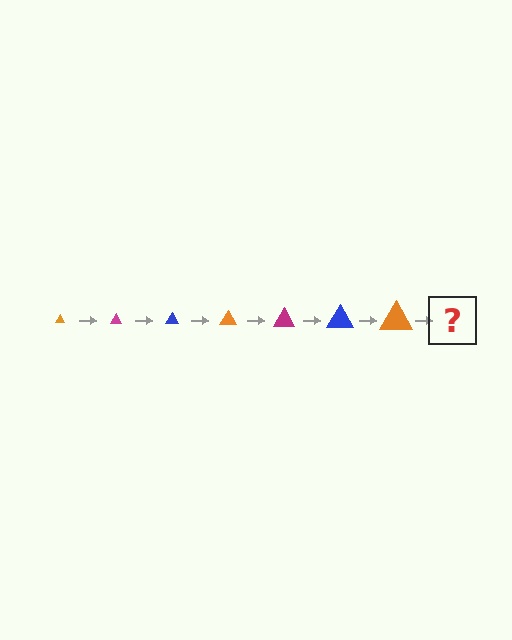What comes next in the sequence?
The next element should be a magenta triangle, larger than the previous one.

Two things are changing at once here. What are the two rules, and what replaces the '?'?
The two rules are that the triangle grows larger each step and the color cycles through orange, magenta, and blue. The '?' should be a magenta triangle, larger than the previous one.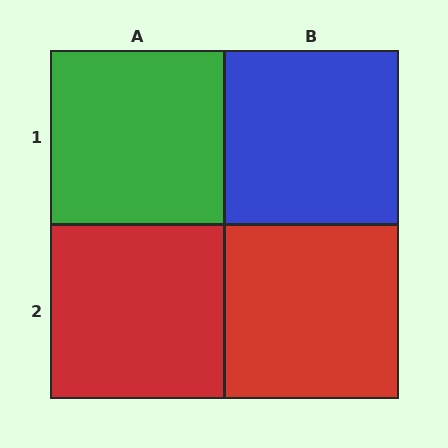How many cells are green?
1 cell is green.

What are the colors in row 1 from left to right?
Green, blue.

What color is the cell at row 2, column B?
Red.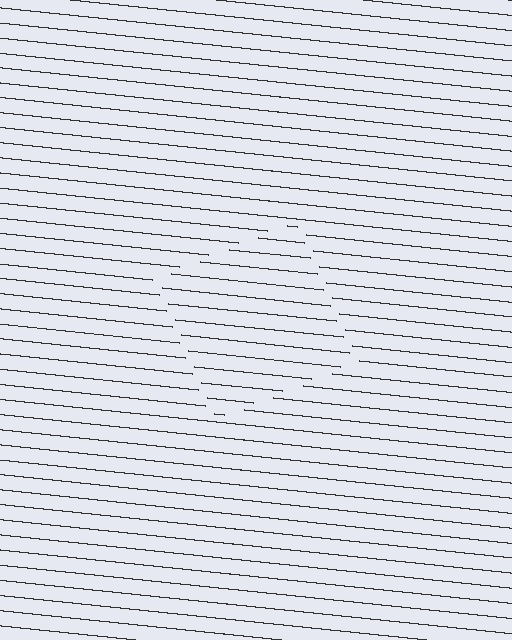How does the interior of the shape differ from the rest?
The interior of the shape contains the same grating, shifted by half a period — the contour is defined by the phase discontinuity where line-ends from the inner and outer gratings abut.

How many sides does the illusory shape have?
4 sides — the line-ends trace a square.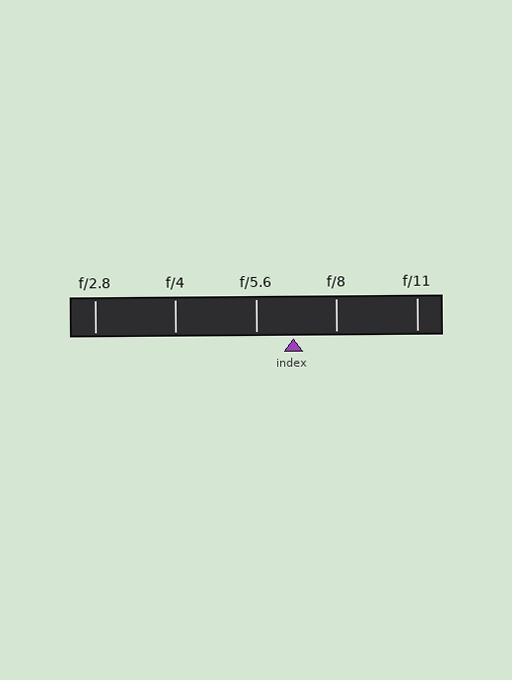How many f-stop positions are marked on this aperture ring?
There are 5 f-stop positions marked.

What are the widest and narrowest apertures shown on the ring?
The widest aperture shown is f/2.8 and the narrowest is f/11.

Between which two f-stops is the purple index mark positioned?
The index mark is between f/5.6 and f/8.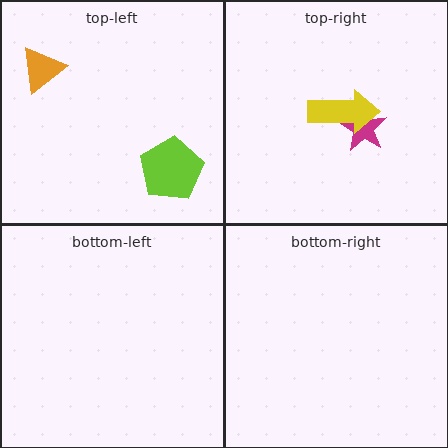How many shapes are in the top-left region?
2.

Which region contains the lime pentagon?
The top-left region.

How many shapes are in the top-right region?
2.